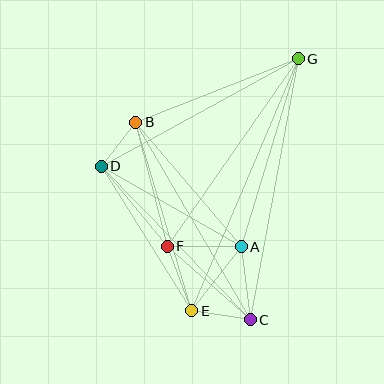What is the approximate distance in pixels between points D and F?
The distance between D and F is approximately 104 pixels.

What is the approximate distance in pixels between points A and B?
The distance between A and B is approximately 163 pixels.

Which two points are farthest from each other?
Points E and G are farthest from each other.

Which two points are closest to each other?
Points B and D are closest to each other.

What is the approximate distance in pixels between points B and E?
The distance between B and E is approximately 197 pixels.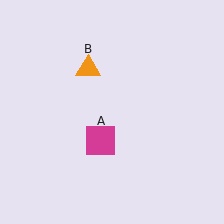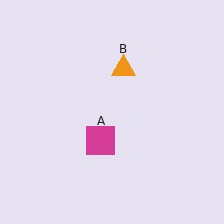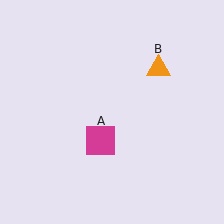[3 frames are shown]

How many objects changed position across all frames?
1 object changed position: orange triangle (object B).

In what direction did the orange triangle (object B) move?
The orange triangle (object B) moved right.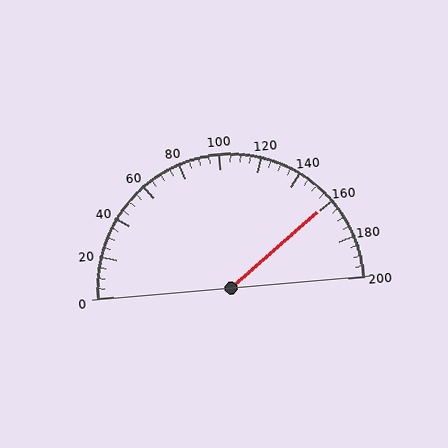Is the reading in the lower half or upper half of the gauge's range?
The reading is in the upper half of the range (0 to 200).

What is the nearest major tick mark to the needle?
The nearest major tick mark is 160.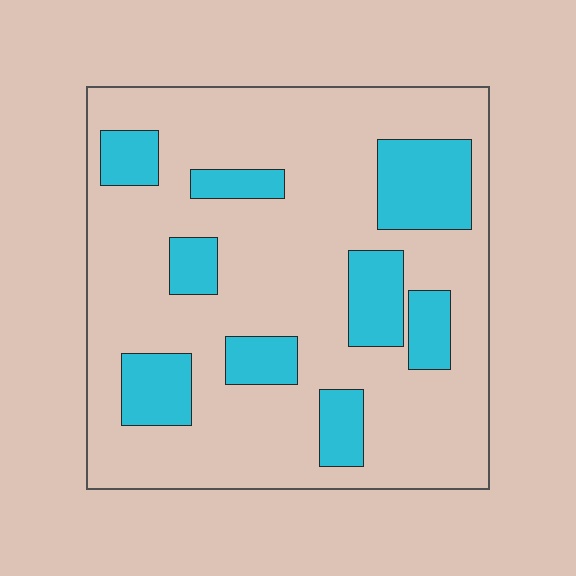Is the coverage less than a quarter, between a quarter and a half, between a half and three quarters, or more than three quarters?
Less than a quarter.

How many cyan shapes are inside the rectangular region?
9.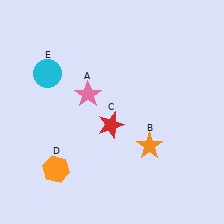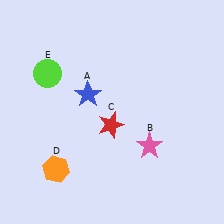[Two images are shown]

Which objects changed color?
A changed from pink to blue. B changed from orange to pink. E changed from cyan to lime.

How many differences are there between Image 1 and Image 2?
There are 3 differences between the two images.